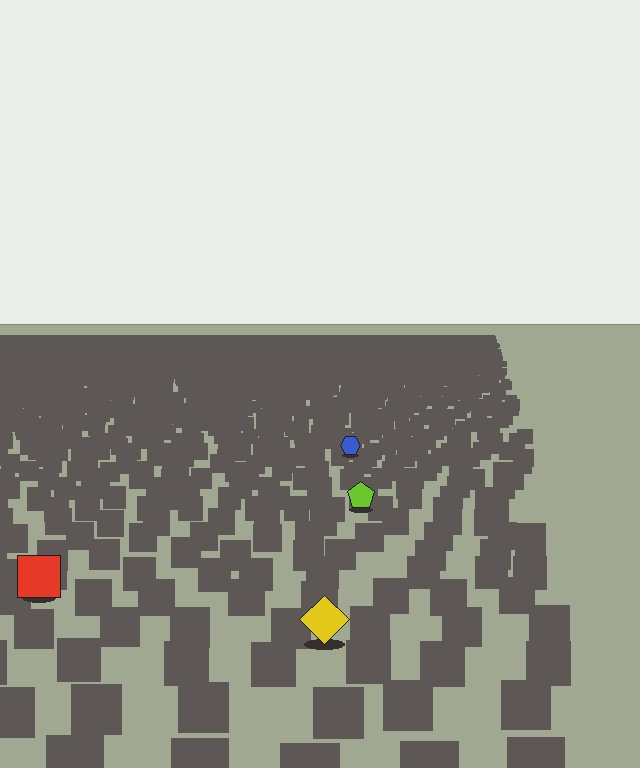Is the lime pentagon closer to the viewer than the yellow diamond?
No. The yellow diamond is closer — you can tell from the texture gradient: the ground texture is coarser near it.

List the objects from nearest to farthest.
From nearest to farthest: the yellow diamond, the red square, the lime pentagon, the blue hexagon.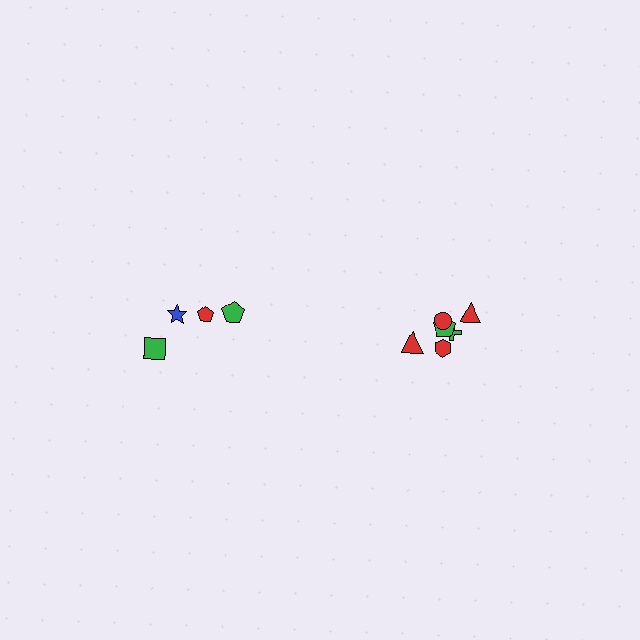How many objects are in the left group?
There are 4 objects.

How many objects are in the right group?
There are 6 objects.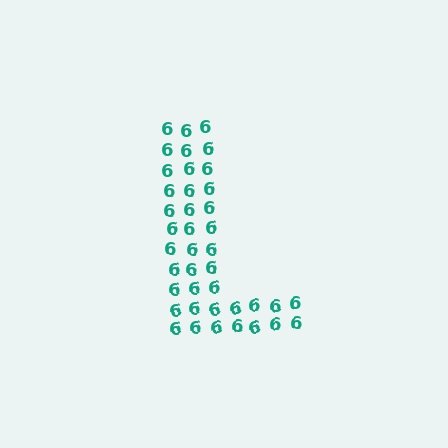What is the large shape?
The large shape is the letter L.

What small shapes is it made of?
It is made of small digit 6's.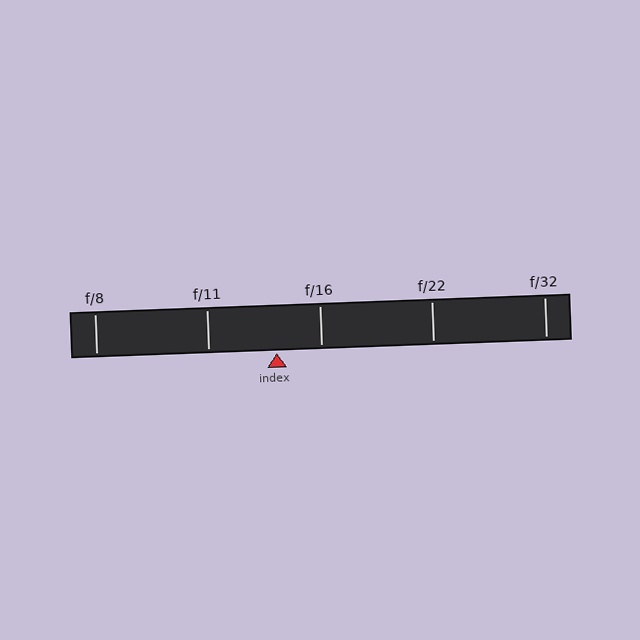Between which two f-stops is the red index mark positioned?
The index mark is between f/11 and f/16.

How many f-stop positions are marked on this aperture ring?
There are 5 f-stop positions marked.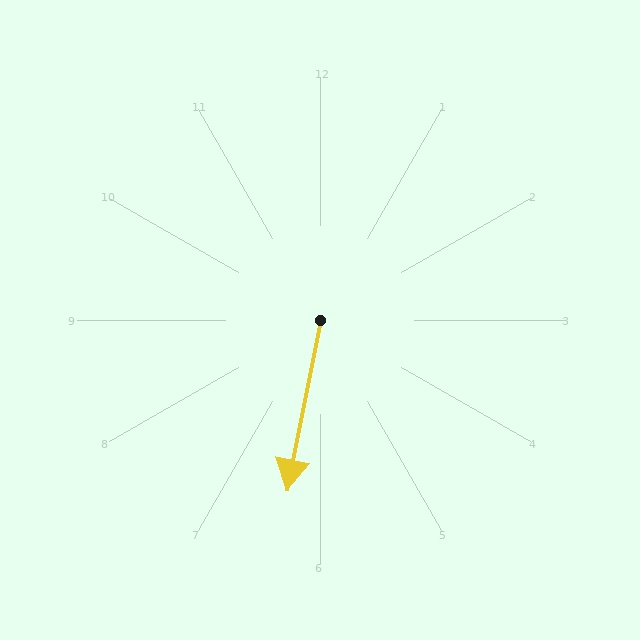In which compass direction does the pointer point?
South.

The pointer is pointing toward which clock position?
Roughly 6 o'clock.